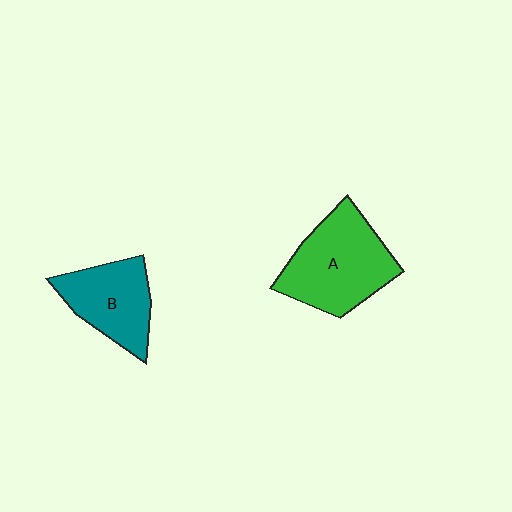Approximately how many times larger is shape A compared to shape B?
Approximately 1.3 times.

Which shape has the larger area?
Shape A (green).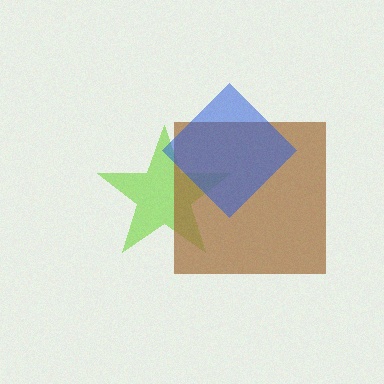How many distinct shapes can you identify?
There are 3 distinct shapes: a lime star, a brown square, a blue diamond.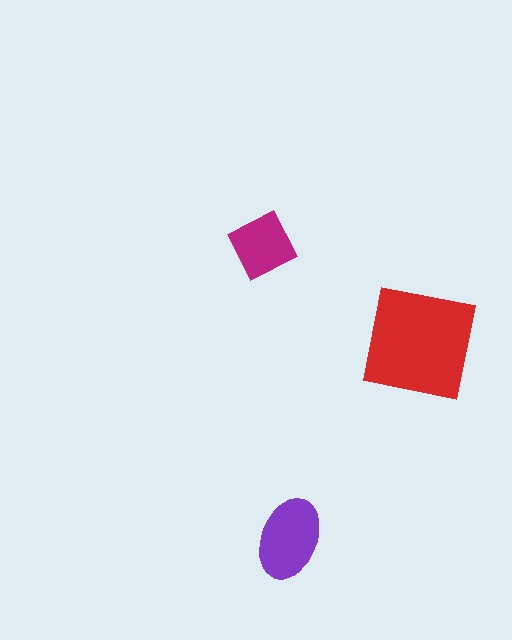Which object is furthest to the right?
The red square is rightmost.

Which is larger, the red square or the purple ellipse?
The red square.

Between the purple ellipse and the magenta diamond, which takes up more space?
The purple ellipse.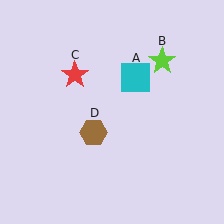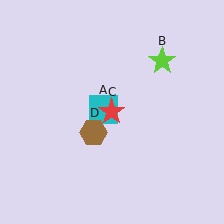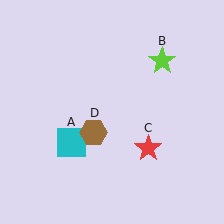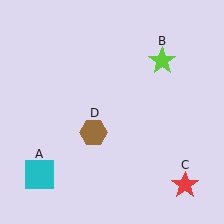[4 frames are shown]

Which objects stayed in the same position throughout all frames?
Lime star (object B) and brown hexagon (object D) remained stationary.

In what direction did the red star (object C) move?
The red star (object C) moved down and to the right.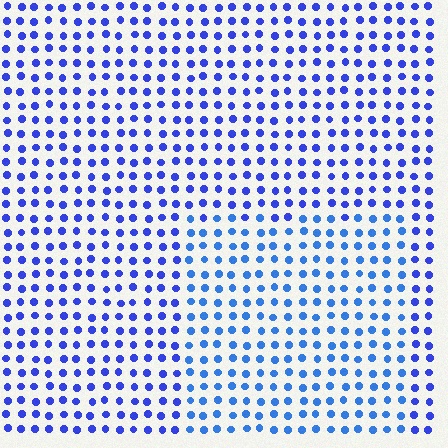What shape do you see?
I see a rectangle.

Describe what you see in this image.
The image is filled with small blue elements in a uniform arrangement. A rectangle-shaped region is visible where the elements are tinted to a slightly different hue, forming a subtle color boundary.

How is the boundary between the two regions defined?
The boundary is defined purely by a slight shift in hue (about 20 degrees). Spacing, size, and orientation are identical on both sides.